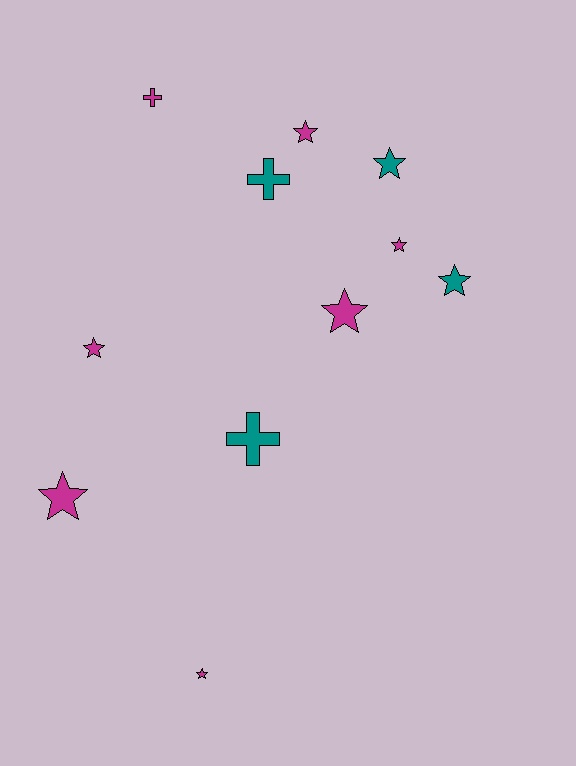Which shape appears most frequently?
Star, with 8 objects.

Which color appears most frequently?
Magenta, with 7 objects.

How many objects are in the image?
There are 11 objects.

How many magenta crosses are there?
There is 1 magenta cross.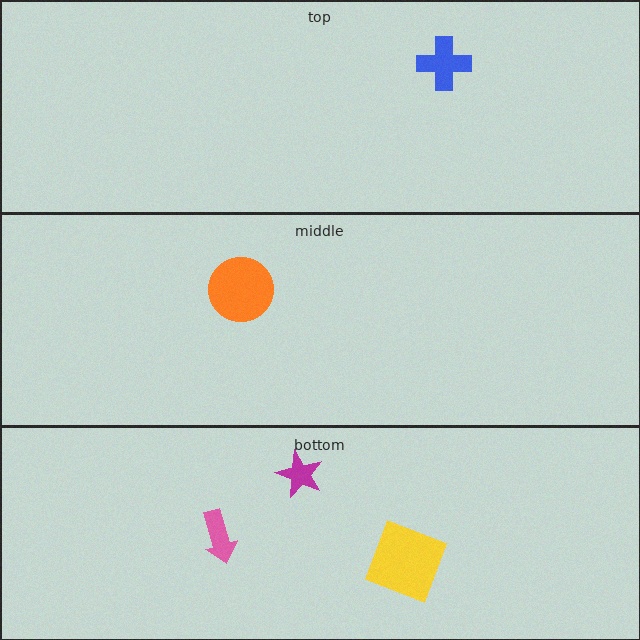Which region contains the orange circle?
The middle region.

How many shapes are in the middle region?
1.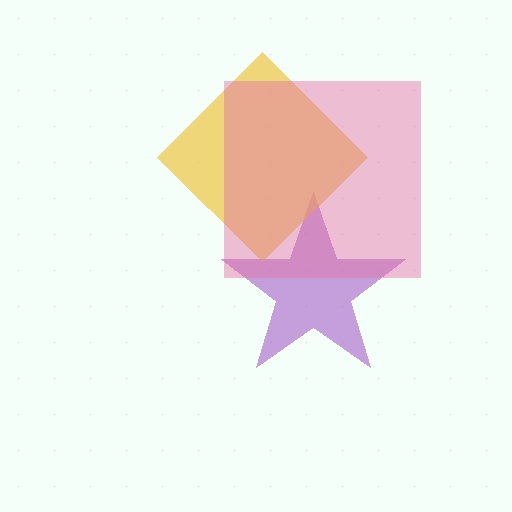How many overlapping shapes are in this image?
There are 3 overlapping shapes in the image.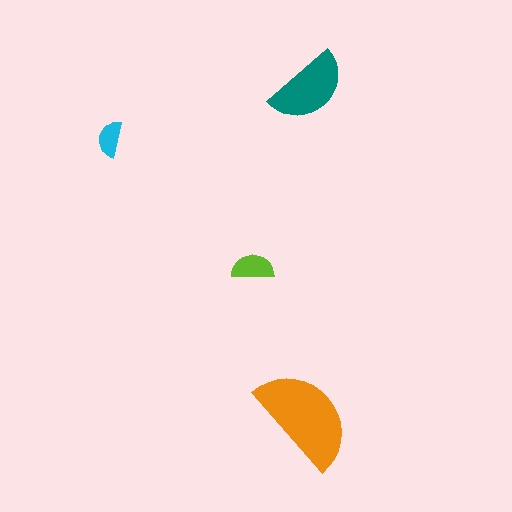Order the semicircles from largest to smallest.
the orange one, the teal one, the lime one, the cyan one.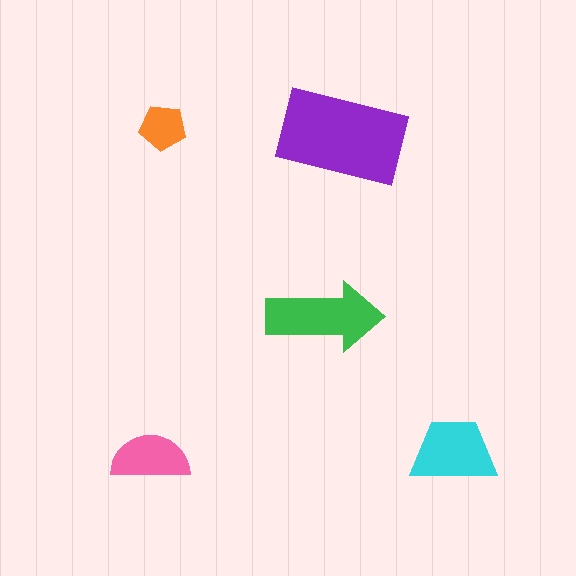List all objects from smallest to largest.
The orange pentagon, the pink semicircle, the cyan trapezoid, the green arrow, the purple rectangle.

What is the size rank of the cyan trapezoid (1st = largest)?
3rd.